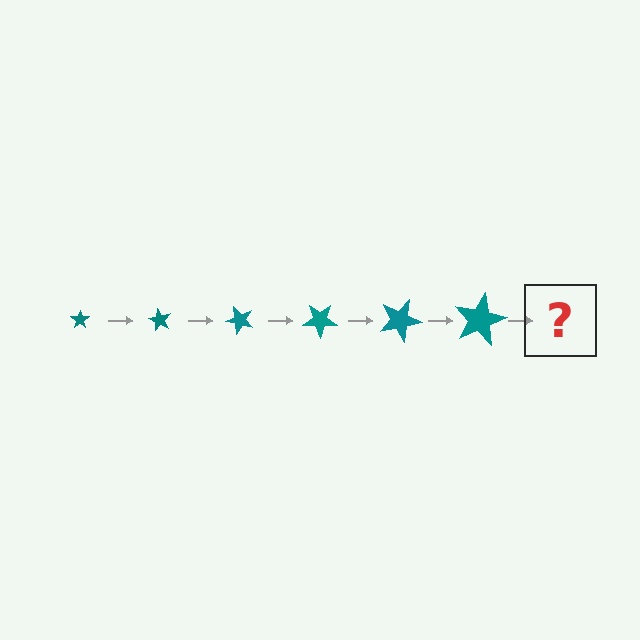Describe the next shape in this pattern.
It should be a star, larger than the previous one and rotated 360 degrees from the start.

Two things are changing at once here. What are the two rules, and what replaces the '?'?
The two rules are that the star grows larger each step and it rotates 60 degrees each step. The '?' should be a star, larger than the previous one and rotated 360 degrees from the start.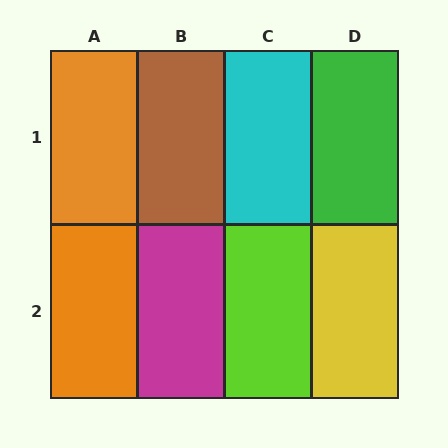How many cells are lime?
1 cell is lime.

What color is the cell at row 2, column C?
Lime.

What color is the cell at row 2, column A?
Orange.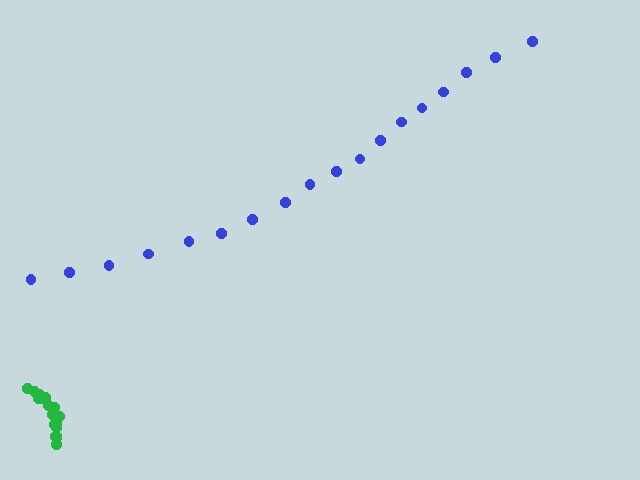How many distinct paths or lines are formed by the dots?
There are 2 distinct paths.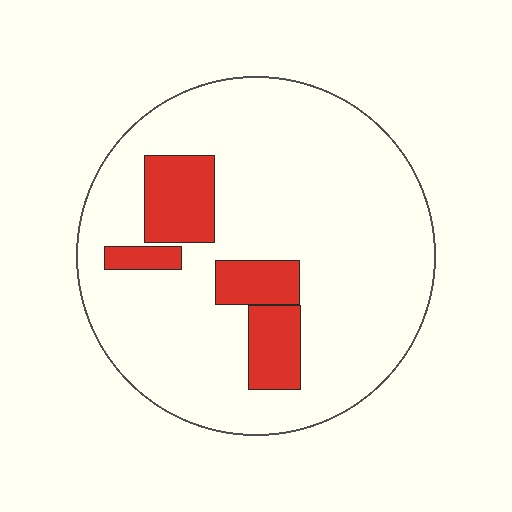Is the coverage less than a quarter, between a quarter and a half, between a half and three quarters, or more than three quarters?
Less than a quarter.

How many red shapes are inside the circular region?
4.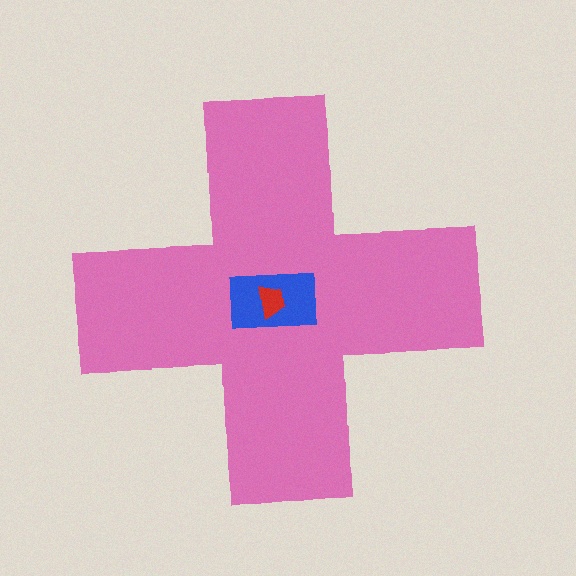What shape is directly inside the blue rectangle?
The red trapezoid.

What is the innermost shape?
The red trapezoid.